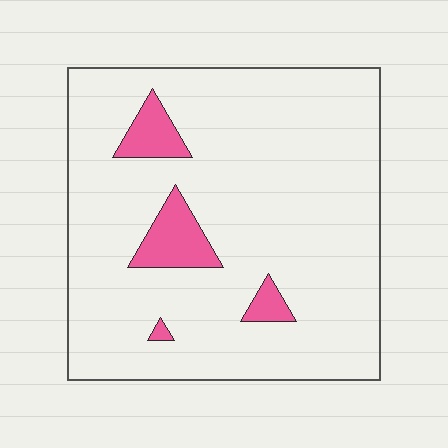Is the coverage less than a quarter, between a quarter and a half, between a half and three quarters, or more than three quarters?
Less than a quarter.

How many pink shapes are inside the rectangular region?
4.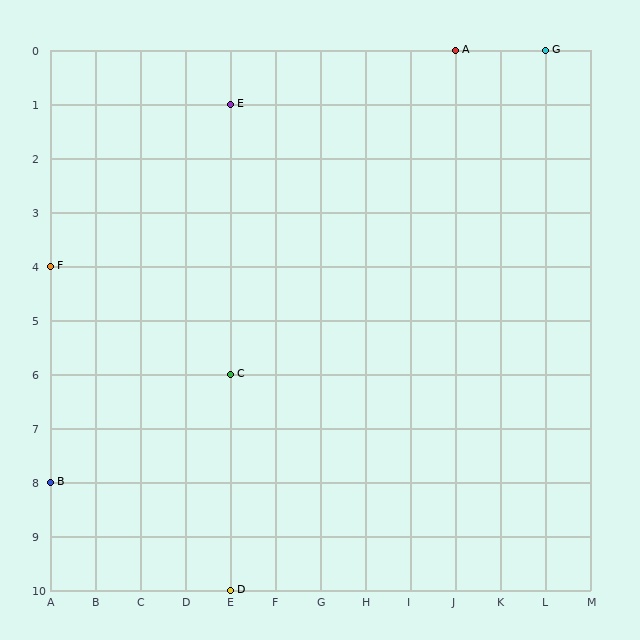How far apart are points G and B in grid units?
Points G and B are 11 columns and 8 rows apart (about 13.6 grid units diagonally).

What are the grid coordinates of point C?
Point C is at grid coordinates (E, 6).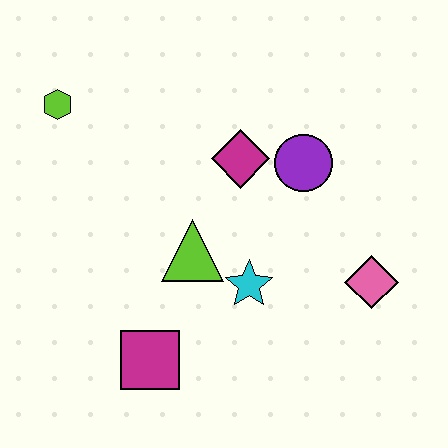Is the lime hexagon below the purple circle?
No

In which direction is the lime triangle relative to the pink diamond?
The lime triangle is to the left of the pink diamond.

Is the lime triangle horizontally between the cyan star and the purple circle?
No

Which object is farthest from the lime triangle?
The lime hexagon is farthest from the lime triangle.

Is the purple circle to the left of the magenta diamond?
No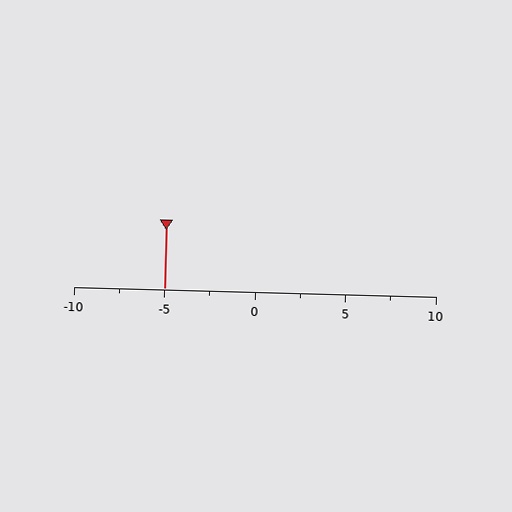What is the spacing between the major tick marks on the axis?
The major ticks are spaced 5 apart.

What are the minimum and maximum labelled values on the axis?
The axis runs from -10 to 10.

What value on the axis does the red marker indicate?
The marker indicates approximately -5.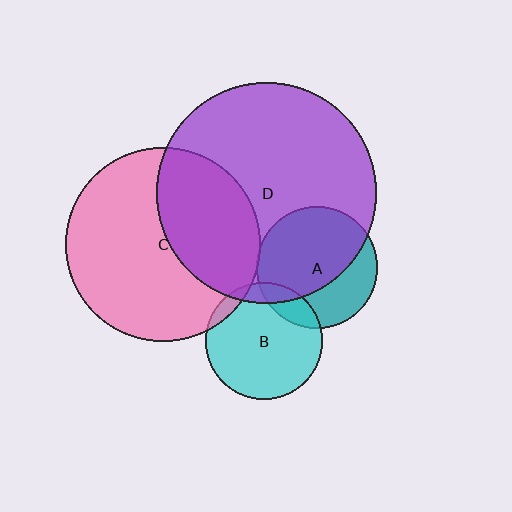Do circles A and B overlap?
Yes.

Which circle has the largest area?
Circle D (purple).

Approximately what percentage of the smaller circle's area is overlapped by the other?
Approximately 15%.